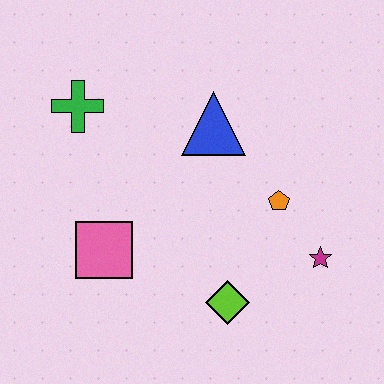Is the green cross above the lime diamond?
Yes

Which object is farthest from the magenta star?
The green cross is farthest from the magenta star.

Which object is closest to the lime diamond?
The magenta star is closest to the lime diamond.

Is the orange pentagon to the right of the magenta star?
No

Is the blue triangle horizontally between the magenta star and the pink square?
Yes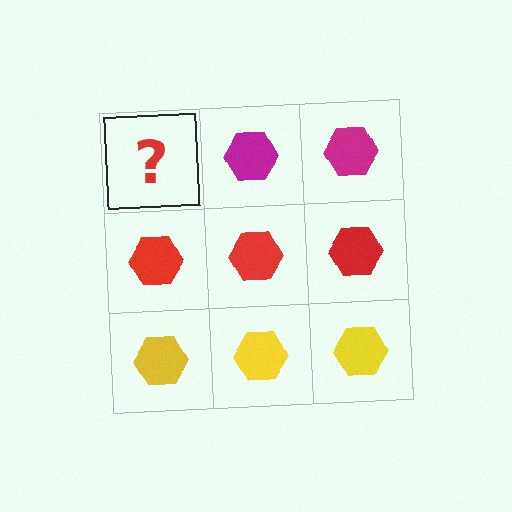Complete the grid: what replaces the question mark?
The question mark should be replaced with a magenta hexagon.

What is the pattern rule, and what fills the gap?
The rule is that each row has a consistent color. The gap should be filled with a magenta hexagon.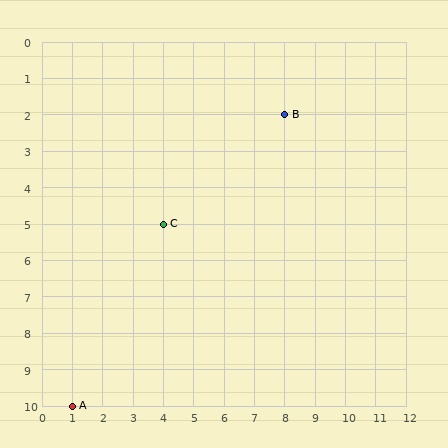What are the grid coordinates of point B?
Point B is at grid coordinates (8, 2).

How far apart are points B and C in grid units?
Points B and C are 4 columns and 3 rows apart (about 5.0 grid units diagonally).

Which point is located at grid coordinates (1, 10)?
Point A is at (1, 10).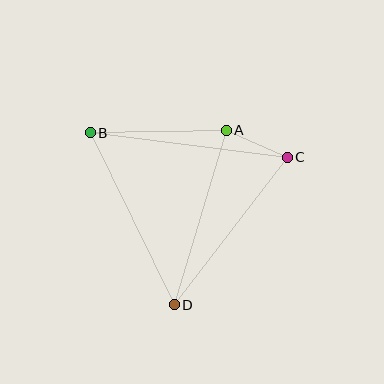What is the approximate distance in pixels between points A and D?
The distance between A and D is approximately 182 pixels.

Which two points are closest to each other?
Points A and C are closest to each other.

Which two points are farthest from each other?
Points B and C are farthest from each other.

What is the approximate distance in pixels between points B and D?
The distance between B and D is approximately 191 pixels.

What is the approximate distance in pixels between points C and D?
The distance between C and D is approximately 186 pixels.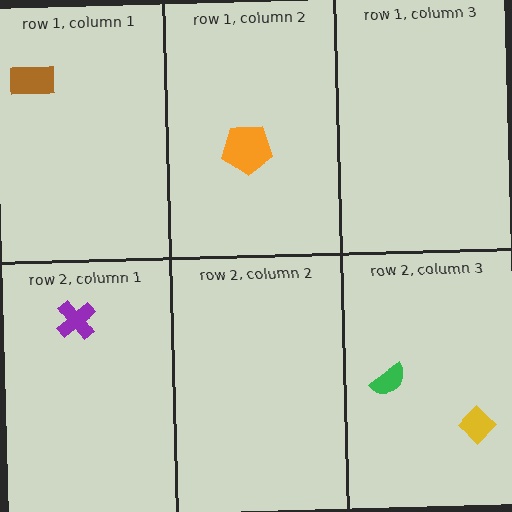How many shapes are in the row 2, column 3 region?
2.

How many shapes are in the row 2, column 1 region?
1.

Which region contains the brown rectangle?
The row 1, column 1 region.